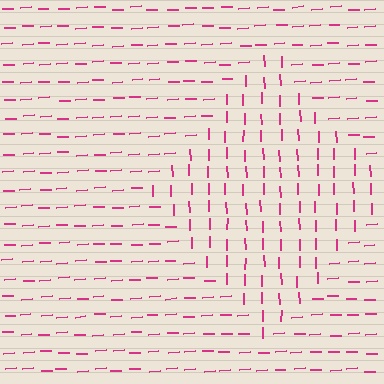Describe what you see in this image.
The image is filled with small magenta line segments. A diamond region in the image has lines oriented differently from the surrounding lines, creating a visible texture boundary.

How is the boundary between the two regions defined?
The boundary is defined purely by a change in line orientation (approximately 88 degrees difference). All lines are the same color and thickness.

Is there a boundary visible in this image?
Yes, there is a texture boundary formed by a change in line orientation.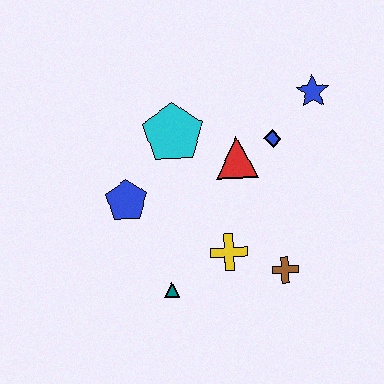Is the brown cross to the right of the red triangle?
Yes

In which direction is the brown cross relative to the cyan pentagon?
The brown cross is below the cyan pentagon.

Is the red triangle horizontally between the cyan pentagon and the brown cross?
Yes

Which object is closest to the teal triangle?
The yellow cross is closest to the teal triangle.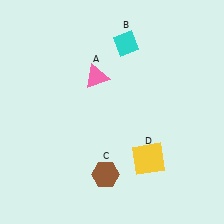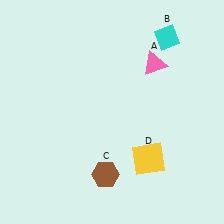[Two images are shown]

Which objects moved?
The objects that moved are: the pink triangle (A), the cyan diamond (B).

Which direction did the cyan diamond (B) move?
The cyan diamond (B) moved right.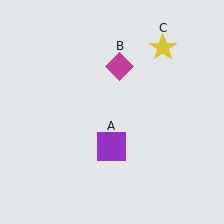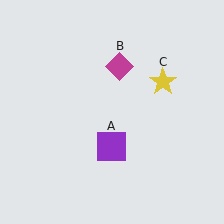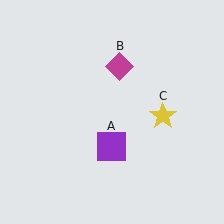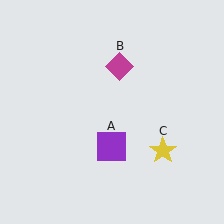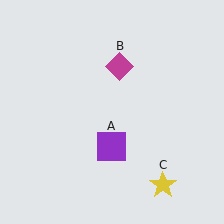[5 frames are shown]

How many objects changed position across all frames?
1 object changed position: yellow star (object C).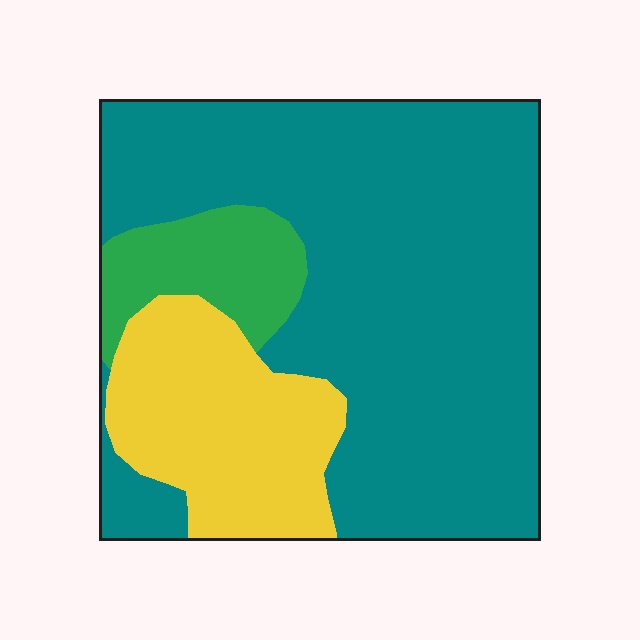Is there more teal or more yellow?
Teal.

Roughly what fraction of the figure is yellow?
Yellow covers 21% of the figure.